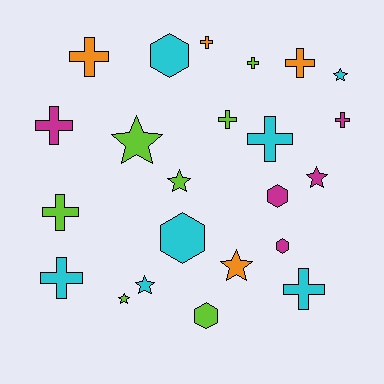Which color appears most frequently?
Lime, with 7 objects.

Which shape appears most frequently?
Cross, with 11 objects.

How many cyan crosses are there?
There are 3 cyan crosses.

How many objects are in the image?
There are 23 objects.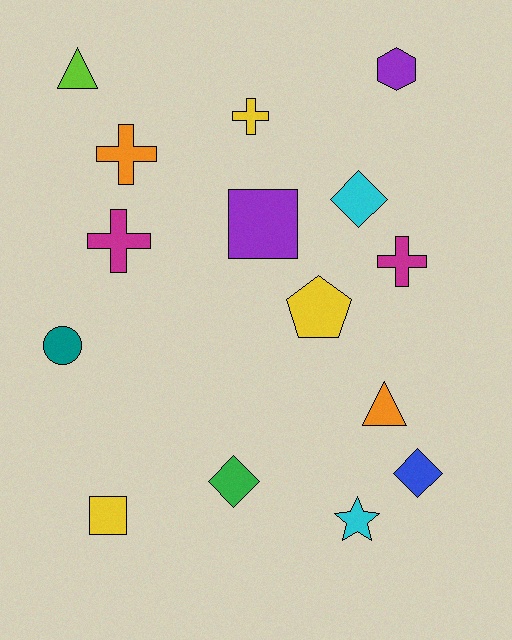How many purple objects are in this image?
There are 2 purple objects.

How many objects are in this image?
There are 15 objects.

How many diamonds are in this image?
There are 3 diamonds.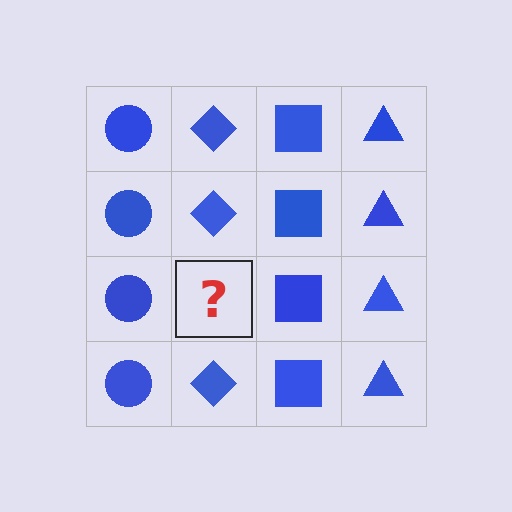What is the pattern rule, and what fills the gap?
The rule is that each column has a consistent shape. The gap should be filled with a blue diamond.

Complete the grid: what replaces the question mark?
The question mark should be replaced with a blue diamond.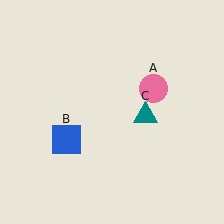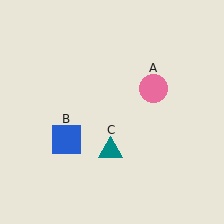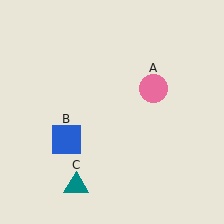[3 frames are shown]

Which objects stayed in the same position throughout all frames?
Pink circle (object A) and blue square (object B) remained stationary.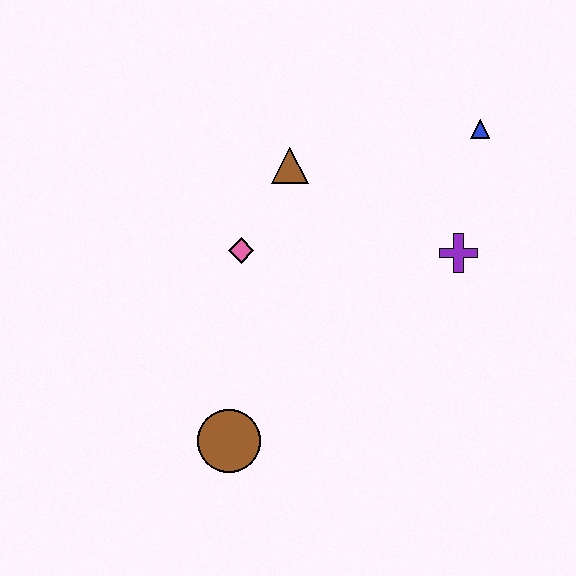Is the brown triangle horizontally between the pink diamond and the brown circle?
No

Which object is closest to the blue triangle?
The purple cross is closest to the blue triangle.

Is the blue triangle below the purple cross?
No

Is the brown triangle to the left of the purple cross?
Yes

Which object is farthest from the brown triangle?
The brown circle is farthest from the brown triangle.